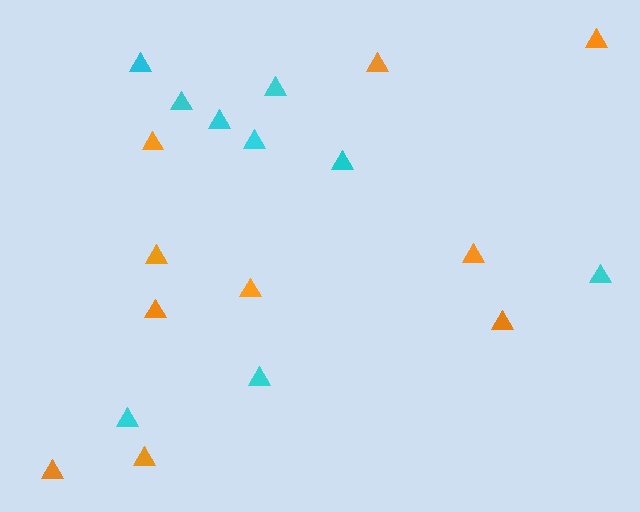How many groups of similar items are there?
There are 2 groups: one group of orange triangles (10) and one group of cyan triangles (9).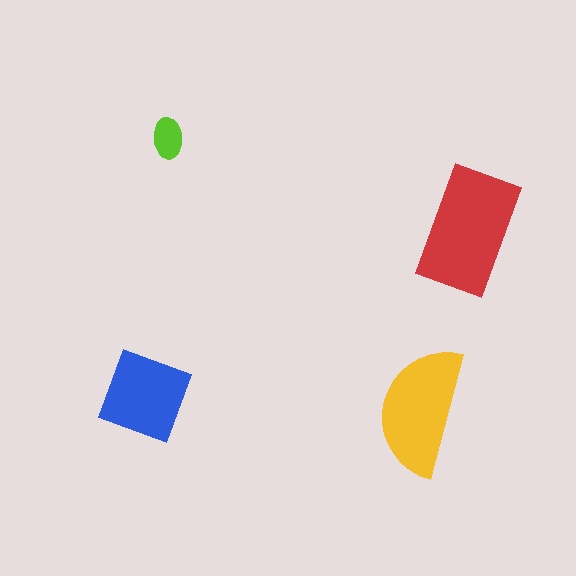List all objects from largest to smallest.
The red rectangle, the yellow semicircle, the blue diamond, the lime ellipse.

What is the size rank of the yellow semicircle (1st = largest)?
2nd.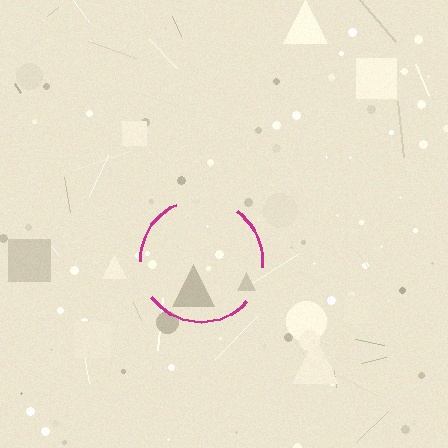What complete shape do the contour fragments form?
The contour fragments form a circle.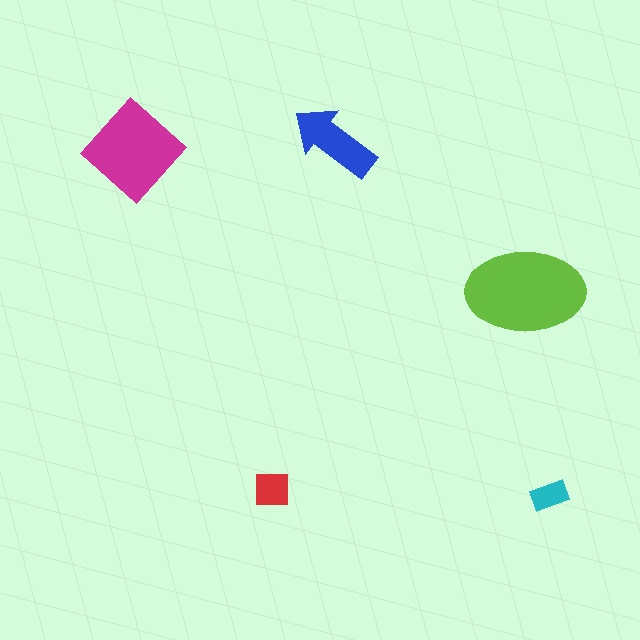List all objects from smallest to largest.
The cyan rectangle, the red square, the blue arrow, the magenta diamond, the lime ellipse.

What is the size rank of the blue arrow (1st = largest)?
3rd.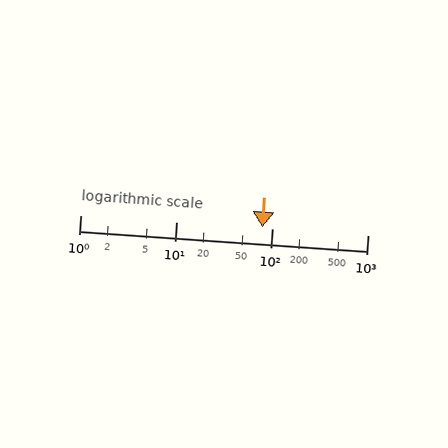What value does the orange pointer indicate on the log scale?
The pointer indicates approximately 80.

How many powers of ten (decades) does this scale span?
The scale spans 3 decades, from 1 to 1000.